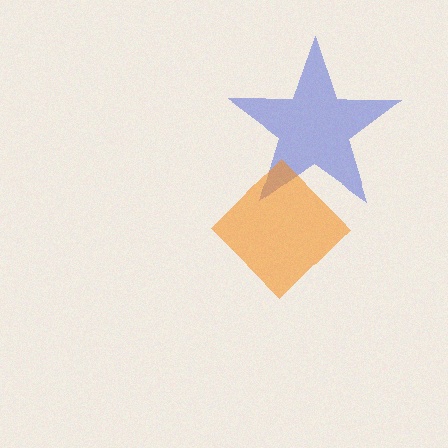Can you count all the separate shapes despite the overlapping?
Yes, there are 2 separate shapes.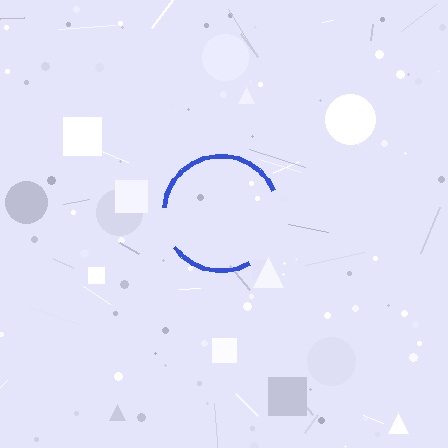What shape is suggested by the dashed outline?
The dashed outline suggests a circle.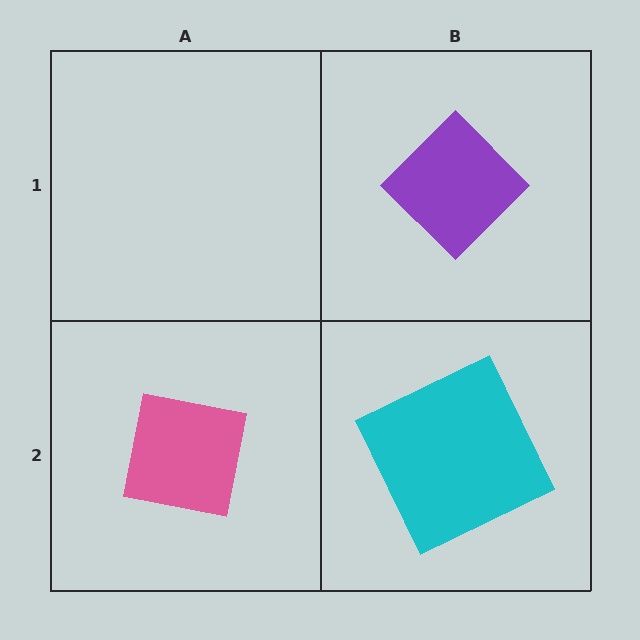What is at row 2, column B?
A cyan square.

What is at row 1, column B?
A purple diamond.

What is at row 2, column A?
A pink square.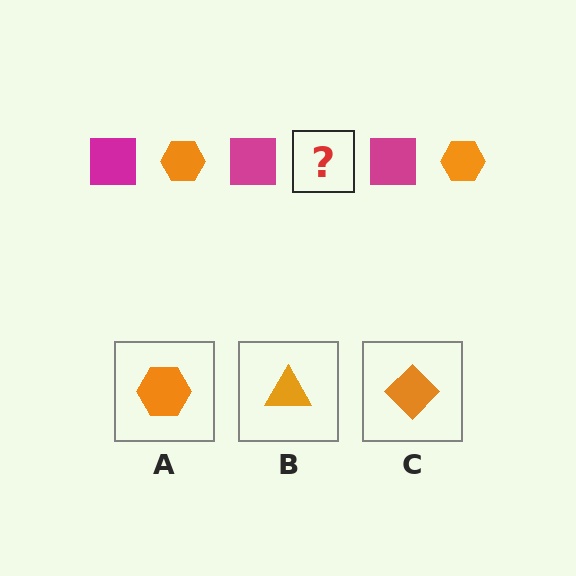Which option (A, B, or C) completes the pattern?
A.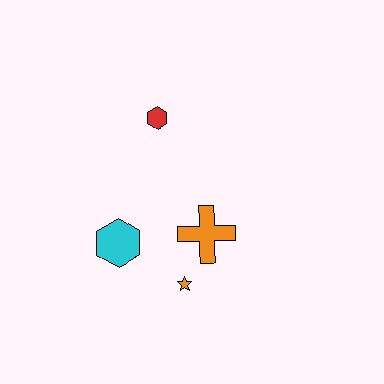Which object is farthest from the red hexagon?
The orange star is farthest from the red hexagon.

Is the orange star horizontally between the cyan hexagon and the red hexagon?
No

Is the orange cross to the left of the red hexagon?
No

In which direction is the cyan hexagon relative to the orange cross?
The cyan hexagon is to the left of the orange cross.